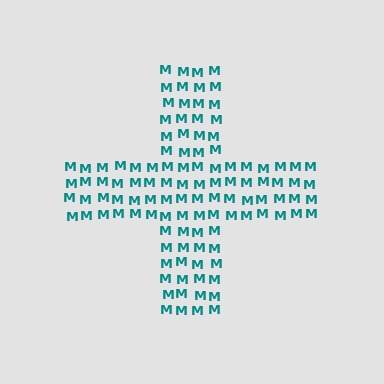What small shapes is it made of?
It is made of small letter M's.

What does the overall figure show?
The overall figure shows a cross.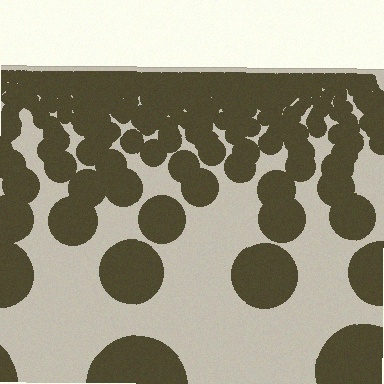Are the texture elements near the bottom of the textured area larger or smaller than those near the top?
Larger. Near the bottom, elements are closer to the viewer and appear at a bigger on-screen size.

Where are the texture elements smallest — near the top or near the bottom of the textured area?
Near the top.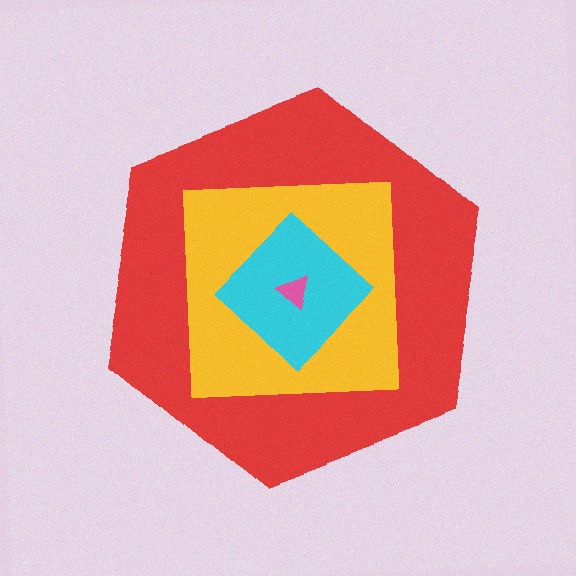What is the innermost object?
The pink triangle.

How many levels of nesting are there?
4.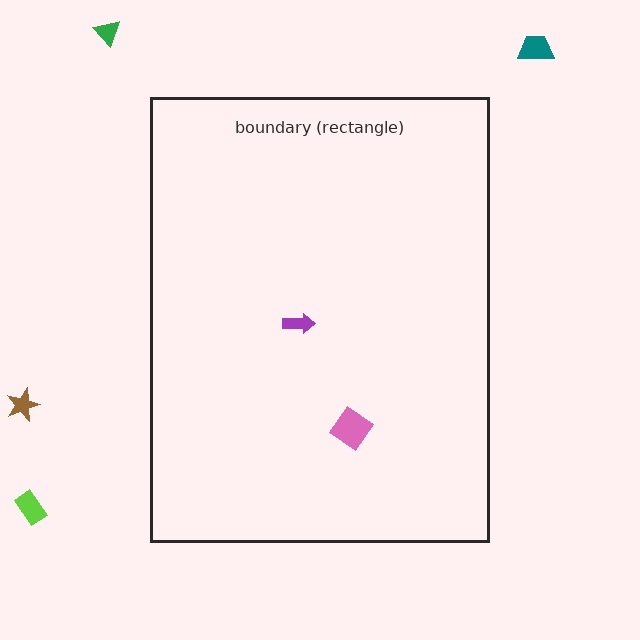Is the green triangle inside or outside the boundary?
Outside.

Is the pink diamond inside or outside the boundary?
Inside.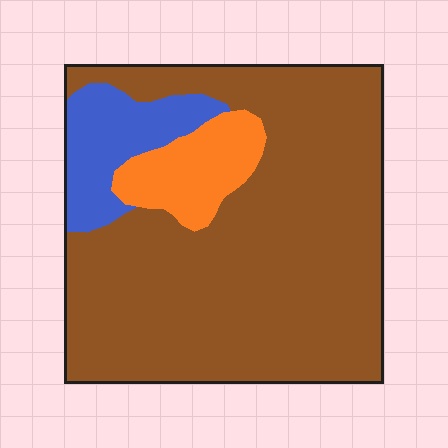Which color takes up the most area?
Brown, at roughly 80%.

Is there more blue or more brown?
Brown.